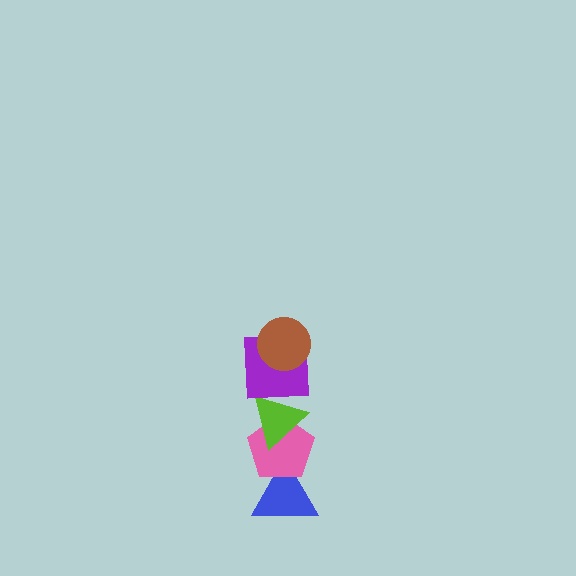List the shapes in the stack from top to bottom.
From top to bottom: the brown circle, the purple square, the lime triangle, the pink pentagon, the blue triangle.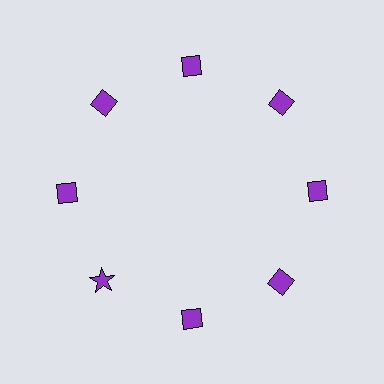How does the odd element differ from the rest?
It has a different shape: star instead of diamond.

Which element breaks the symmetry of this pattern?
The purple star at roughly the 8 o'clock position breaks the symmetry. All other shapes are purple diamonds.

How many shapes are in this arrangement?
There are 8 shapes arranged in a ring pattern.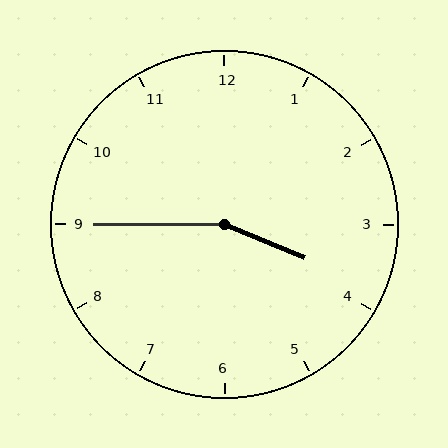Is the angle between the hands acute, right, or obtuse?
It is obtuse.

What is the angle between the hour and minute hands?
Approximately 158 degrees.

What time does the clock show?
3:45.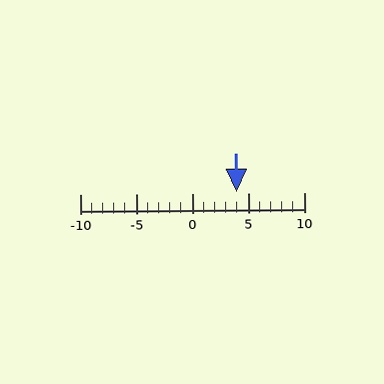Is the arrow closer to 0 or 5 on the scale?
The arrow is closer to 5.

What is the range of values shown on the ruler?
The ruler shows values from -10 to 10.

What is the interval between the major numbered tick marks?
The major tick marks are spaced 5 units apart.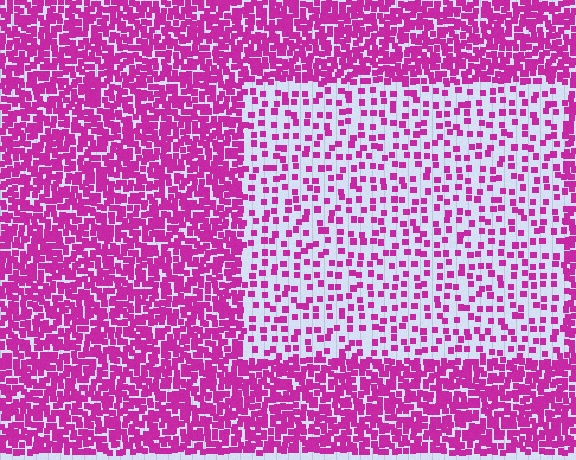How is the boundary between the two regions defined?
The boundary is defined by a change in element density (approximately 2.8x ratio). All elements are the same color, size, and shape.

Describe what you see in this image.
The image contains small magenta elements arranged at two different densities. A rectangle-shaped region is visible where the elements are less densely packed than the surrounding area.